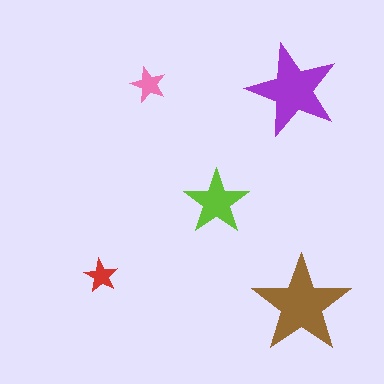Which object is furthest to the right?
The brown star is rightmost.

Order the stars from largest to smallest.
the brown one, the purple one, the lime one, the pink one, the red one.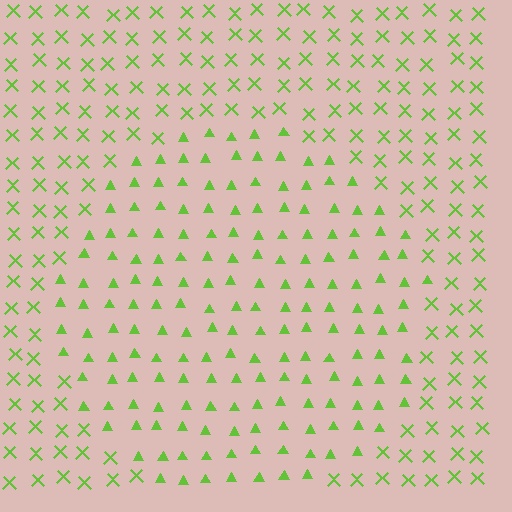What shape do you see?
I see a circle.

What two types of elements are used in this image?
The image uses triangles inside the circle region and X marks outside it.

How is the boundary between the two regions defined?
The boundary is defined by a change in element shape: triangles inside vs. X marks outside. All elements share the same color and spacing.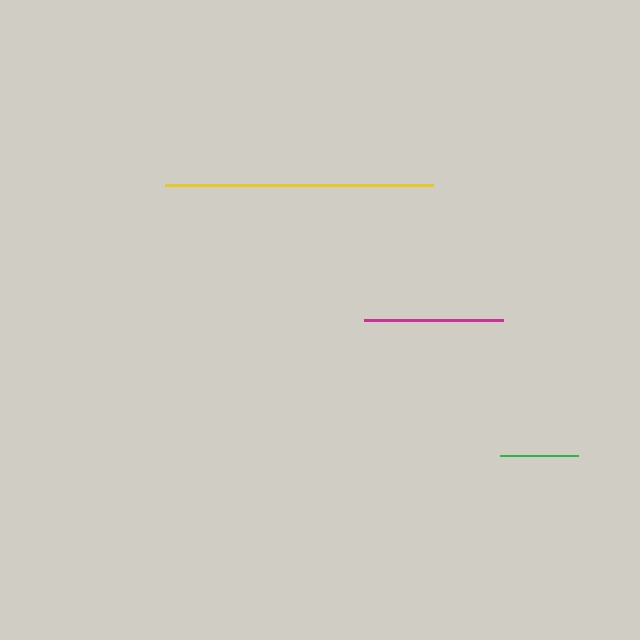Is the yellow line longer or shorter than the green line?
The yellow line is longer than the green line.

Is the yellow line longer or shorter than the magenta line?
The yellow line is longer than the magenta line.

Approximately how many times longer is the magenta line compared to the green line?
The magenta line is approximately 1.8 times the length of the green line.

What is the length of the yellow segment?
The yellow segment is approximately 268 pixels long.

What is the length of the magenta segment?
The magenta segment is approximately 139 pixels long.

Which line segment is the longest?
The yellow line is the longest at approximately 268 pixels.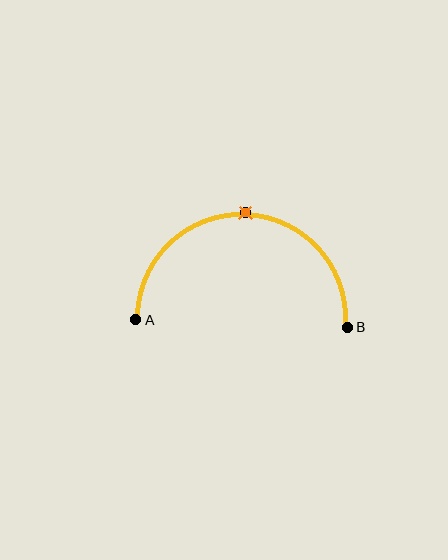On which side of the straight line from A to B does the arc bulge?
The arc bulges above the straight line connecting A and B.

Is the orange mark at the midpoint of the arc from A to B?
Yes. The orange mark lies on the arc at equal arc-length from both A and B — it is the arc midpoint.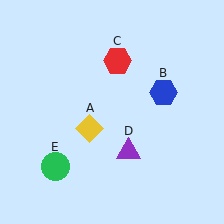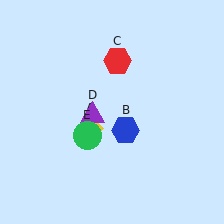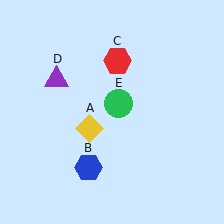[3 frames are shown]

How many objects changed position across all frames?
3 objects changed position: blue hexagon (object B), purple triangle (object D), green circle (object E).